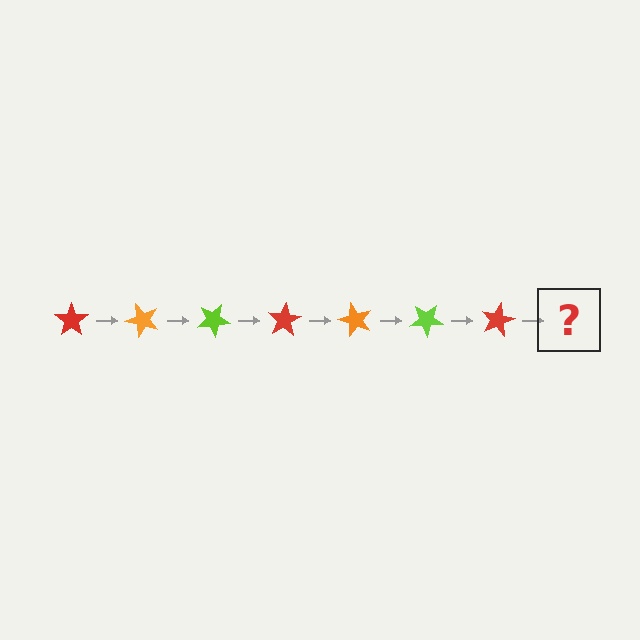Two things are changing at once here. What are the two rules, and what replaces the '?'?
The two rules are that it rotates 50 degrees each step and the color cycles through red, orange, and lime. The '?' should be an orange star, rotated 350 degrees from the start.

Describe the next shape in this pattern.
It should be an orange star, rotated 350 degrees from the start.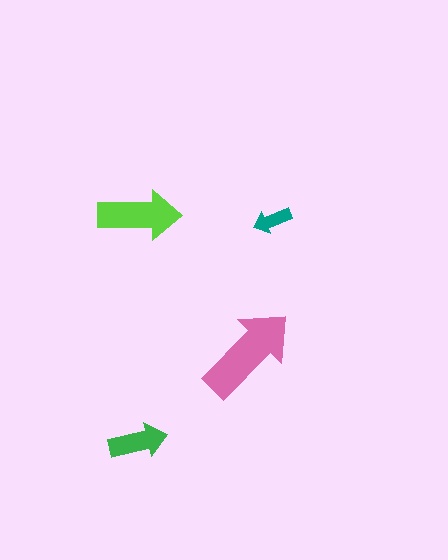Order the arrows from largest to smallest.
the pink one, the lime one, the green one, the teal one.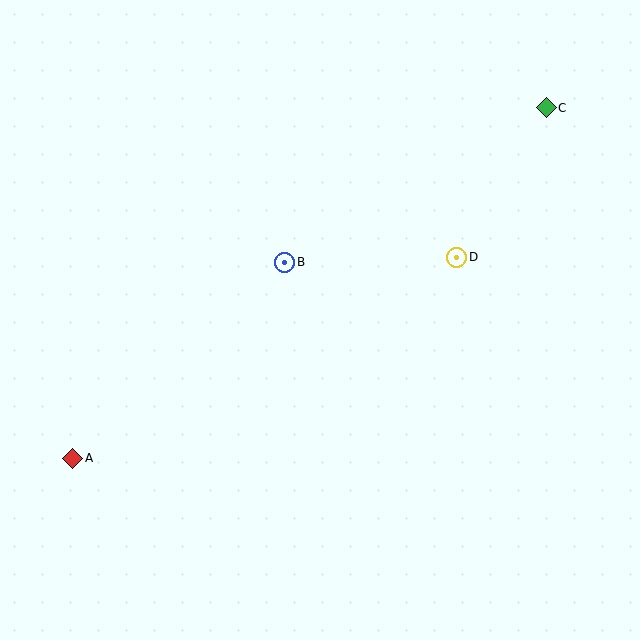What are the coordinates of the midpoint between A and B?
The midpoint between A and B is at (179, 360).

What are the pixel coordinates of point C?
Point C is at (546, 108).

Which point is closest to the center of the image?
Point B at (285, 262) is closest to the center.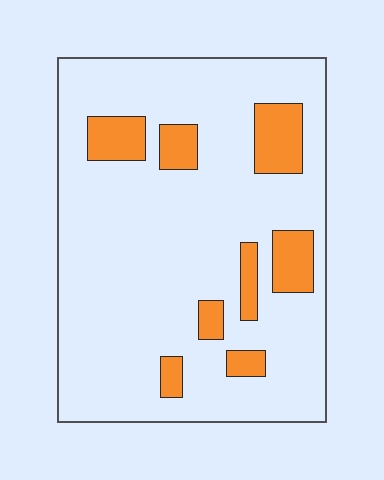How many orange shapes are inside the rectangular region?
8.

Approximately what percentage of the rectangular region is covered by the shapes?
Approximately 15%.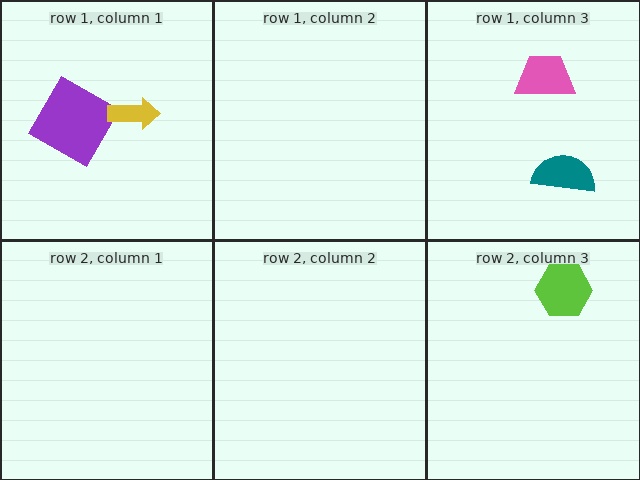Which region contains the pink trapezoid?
The row 1, column 3 region.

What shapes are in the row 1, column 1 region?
The purple square, the yellow arrow.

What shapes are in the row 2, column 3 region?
The lime hexagon.